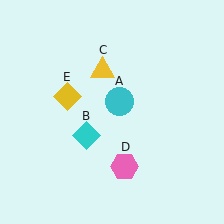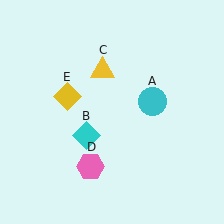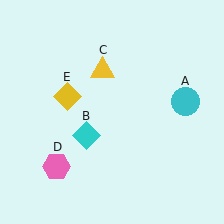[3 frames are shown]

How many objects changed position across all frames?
2 objects changed position: cyan circle (object A), pink hexagon (object D).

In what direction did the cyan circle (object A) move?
The cyan circle (object A) moved right.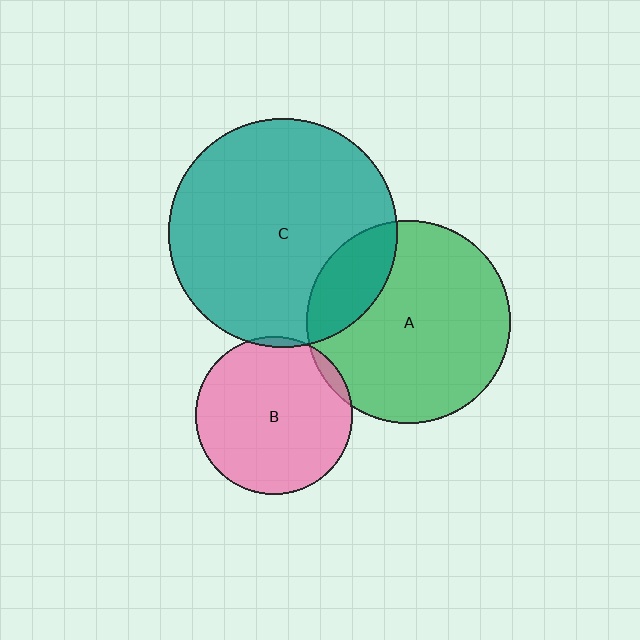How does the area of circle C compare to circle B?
Approximately 2.1 times.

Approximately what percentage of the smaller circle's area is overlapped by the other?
Approximately 20%.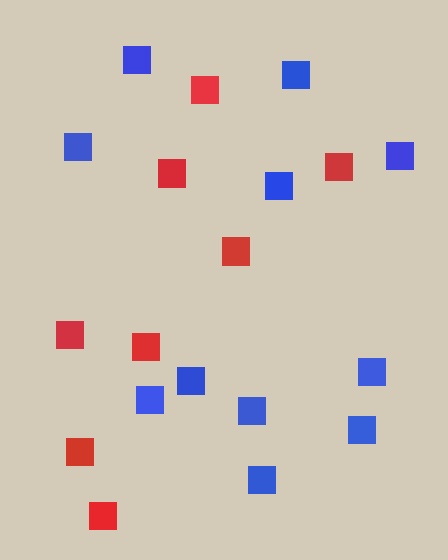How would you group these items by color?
There are 2 groups: one group of blue squares (11) and one group of red squares (8).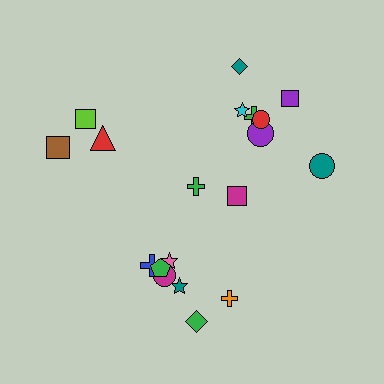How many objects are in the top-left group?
There are 3 objects.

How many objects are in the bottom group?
There are 8 objects.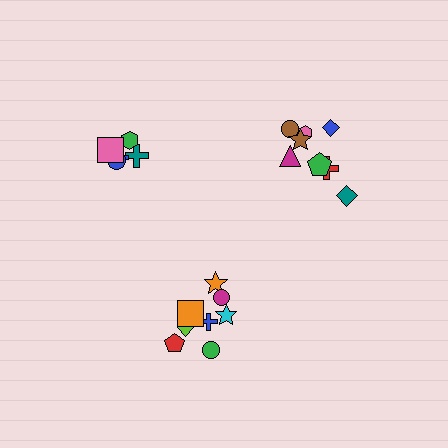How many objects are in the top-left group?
There are 5 objects.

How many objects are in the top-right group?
There are 8 objects.